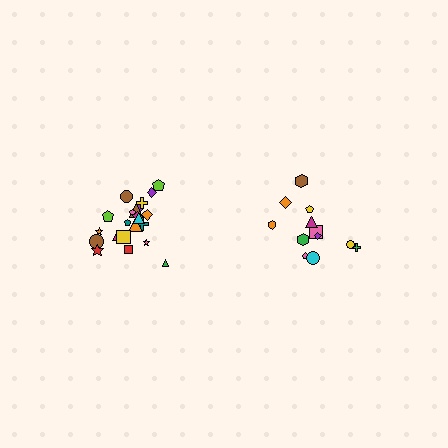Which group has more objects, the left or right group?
The left group.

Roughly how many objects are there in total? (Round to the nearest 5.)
Roughly 35 objects in total.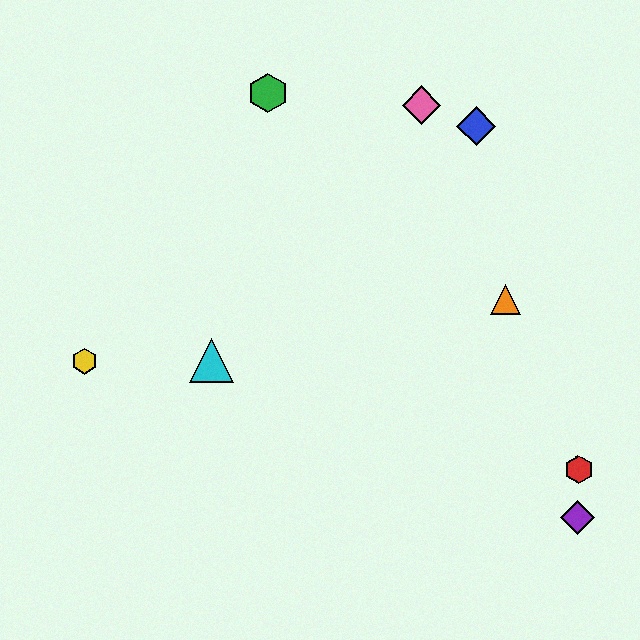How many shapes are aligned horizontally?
2 shapes (the yellow hexagon, the cyan triangle) are aligned horizontally.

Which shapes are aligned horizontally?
The yellow hexagon, the cyan triangle are aligned horizontally.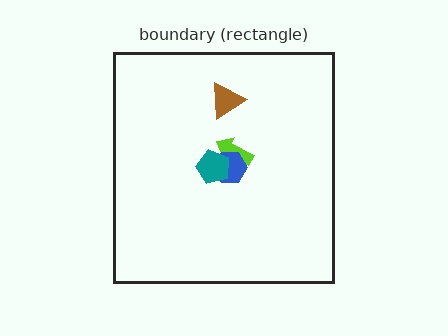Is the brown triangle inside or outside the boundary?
Inside.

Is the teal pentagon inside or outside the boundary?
Inside.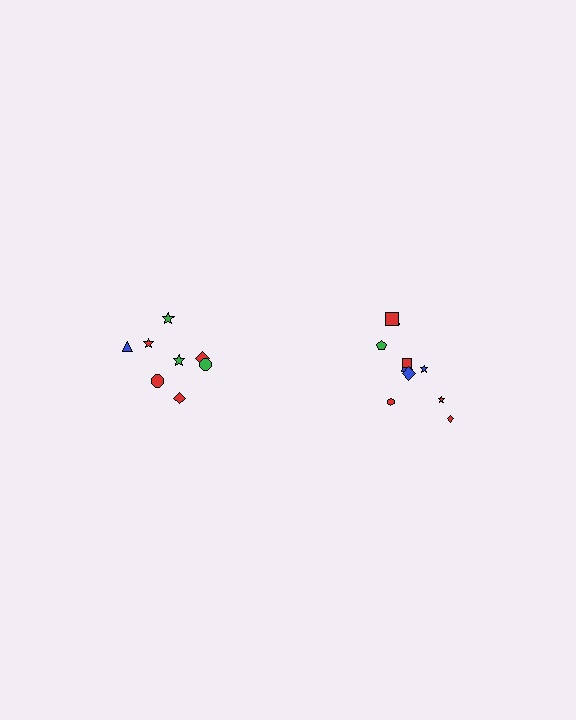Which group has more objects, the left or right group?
The right group.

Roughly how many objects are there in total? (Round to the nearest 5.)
Roughly 20 objects in total.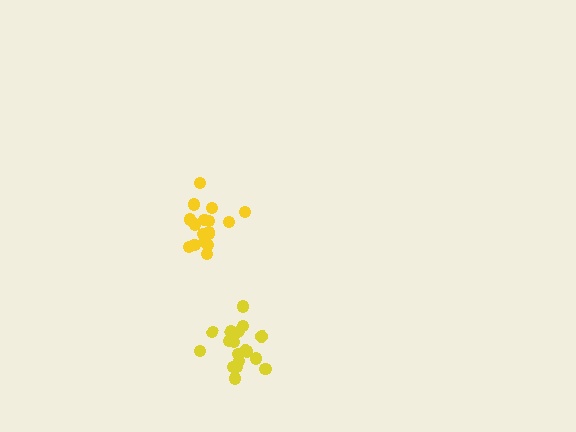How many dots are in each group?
Group 1: 17 dots, Group 2: 19 dots (36 total).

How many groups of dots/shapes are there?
There are 2 groups.